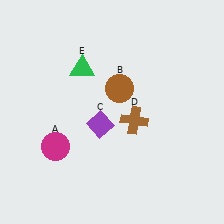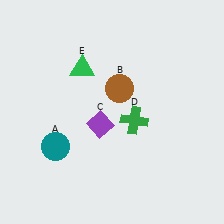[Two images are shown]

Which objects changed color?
A changed from magenta to teal. D changed from brown to green.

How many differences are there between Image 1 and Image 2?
There are 2 differences between the two images.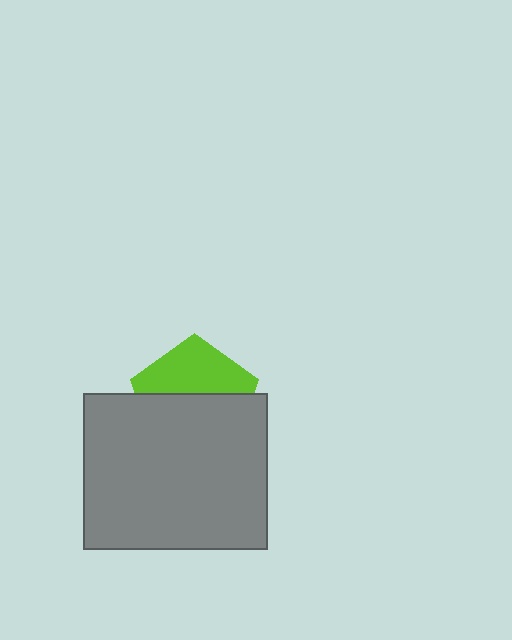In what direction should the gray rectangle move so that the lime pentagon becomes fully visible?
The gray rectangle should move down. That is the shortest direction to clear the overlap and leave the lime pentagon fully visible.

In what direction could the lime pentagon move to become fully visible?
The lime pentagon could move up. That would shift it out from behind the gray rectangle entirely.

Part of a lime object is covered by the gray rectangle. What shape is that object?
It is a pentagon.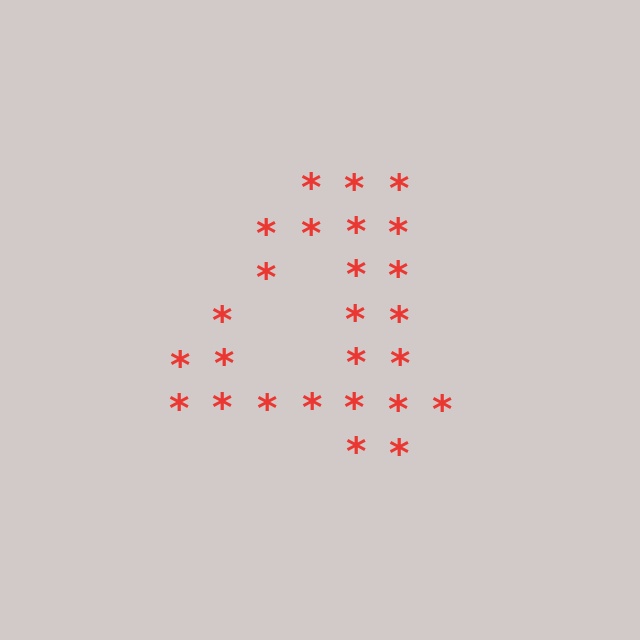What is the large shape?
The large shape is the digit 4.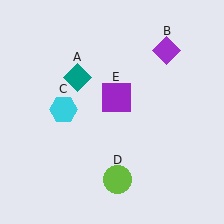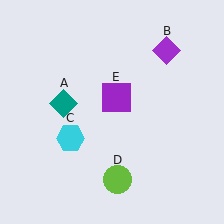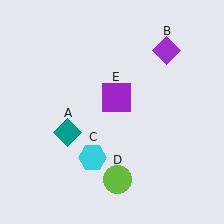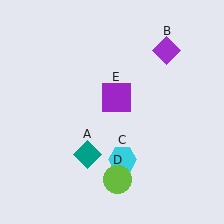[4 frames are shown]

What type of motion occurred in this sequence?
The teal diamond (object A), cyan hexagon (object C) rotated counterclockwise around the center of the scene.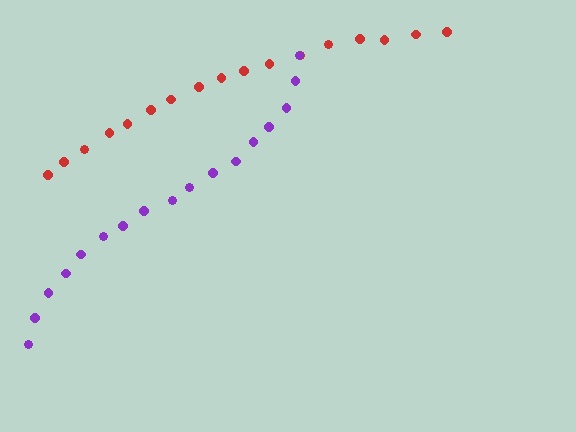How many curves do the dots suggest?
There are 2 distinct paths.